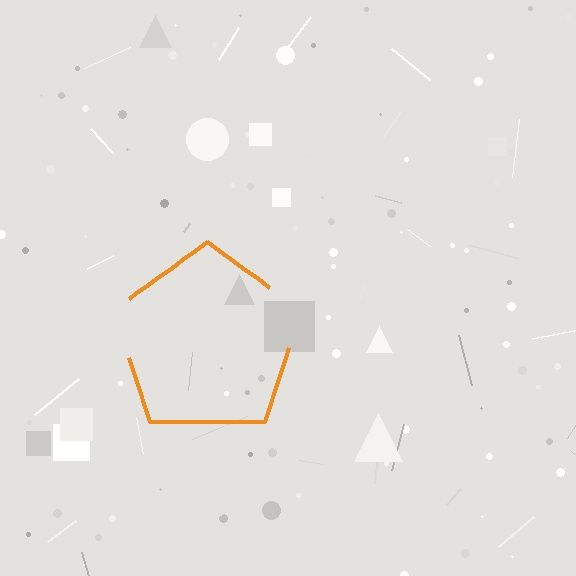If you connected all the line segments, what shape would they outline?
They would outline a pentagon.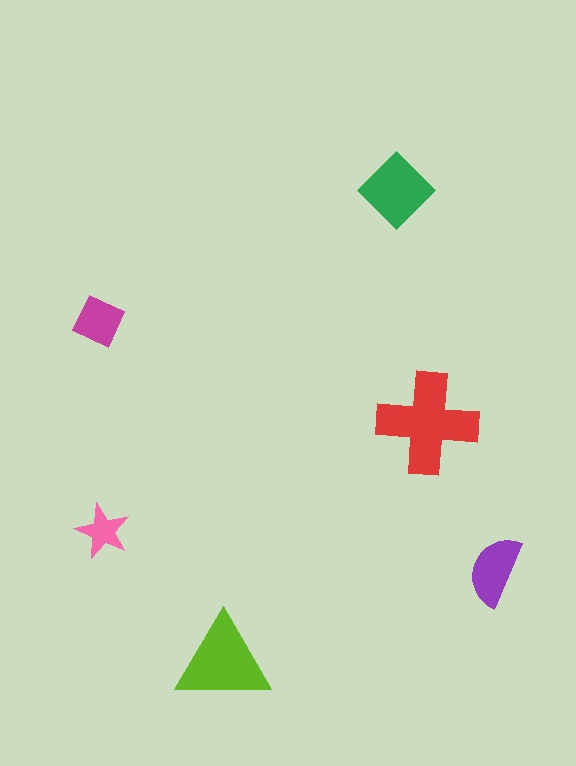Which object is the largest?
The red cross.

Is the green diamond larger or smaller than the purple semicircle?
Larger.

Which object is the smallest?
The pink star.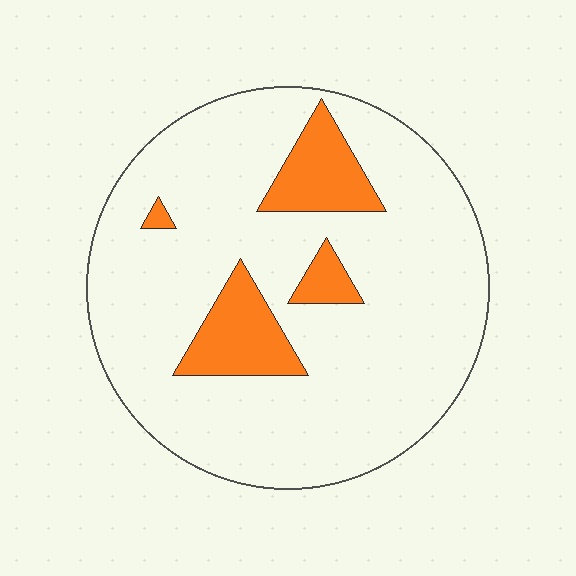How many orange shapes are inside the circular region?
4.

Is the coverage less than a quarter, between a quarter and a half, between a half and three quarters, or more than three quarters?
Less than a quarter.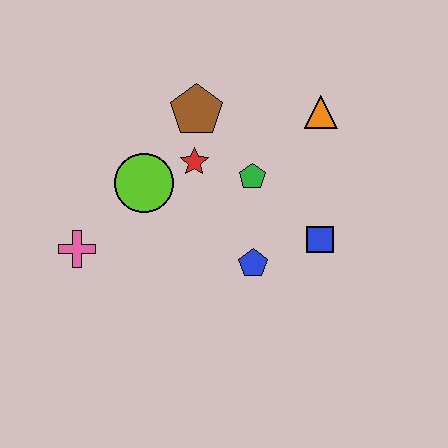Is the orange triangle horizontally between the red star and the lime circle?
No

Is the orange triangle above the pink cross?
Yes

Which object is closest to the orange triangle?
The green pentagon is closest to the orange triangle.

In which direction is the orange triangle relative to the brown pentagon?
The orange triangle is to the right of the brown pentagon.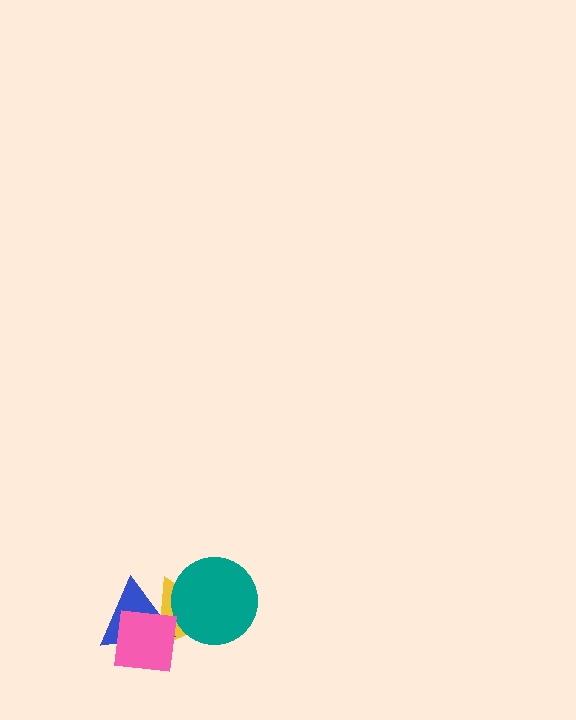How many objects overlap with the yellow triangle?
3 objects overlap with the yellow triangle.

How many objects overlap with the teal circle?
1 object overlaps with the teal circle.